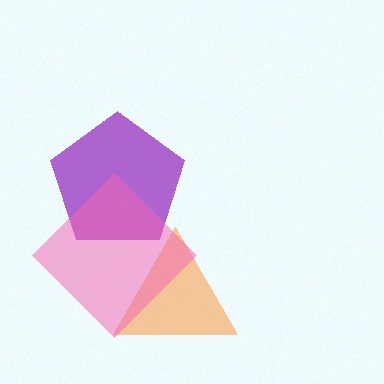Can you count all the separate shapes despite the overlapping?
Yes, there are 3 separate shapes.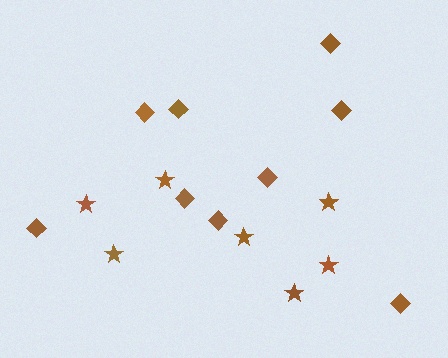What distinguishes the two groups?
There are 2 groups: one group of diamonds (9) and one group of stars (7).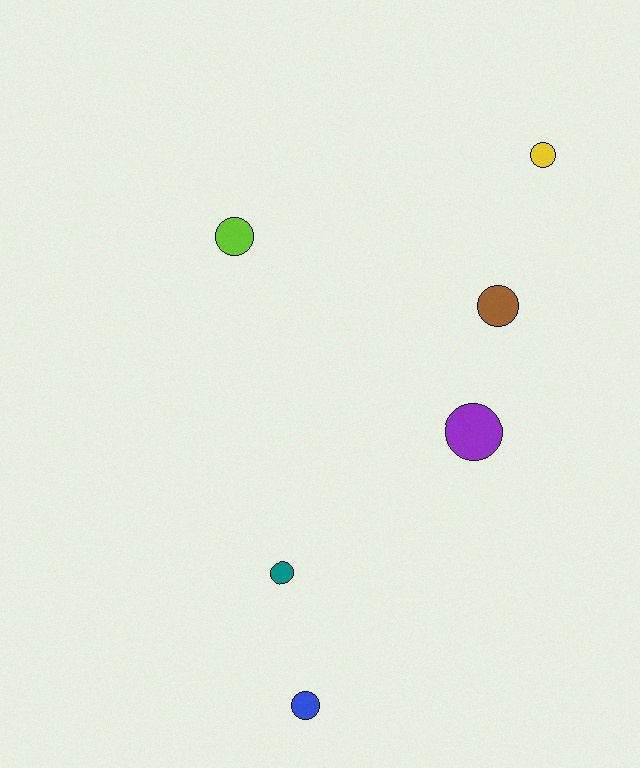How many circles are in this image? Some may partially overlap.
There are 6 circles.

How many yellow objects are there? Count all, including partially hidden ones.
There is 1 yellow object.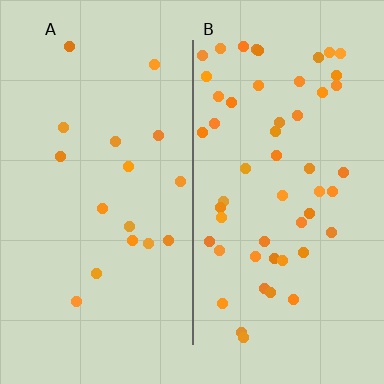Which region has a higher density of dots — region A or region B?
B (the right).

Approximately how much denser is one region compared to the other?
Approximately 3.2× — region B over region A.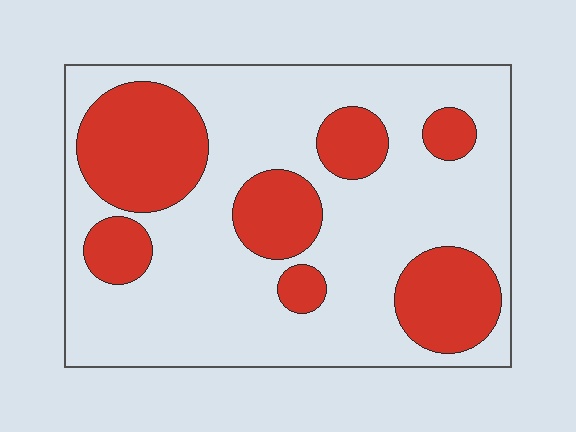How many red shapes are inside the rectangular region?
7.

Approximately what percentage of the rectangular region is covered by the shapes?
Approximately 30%.